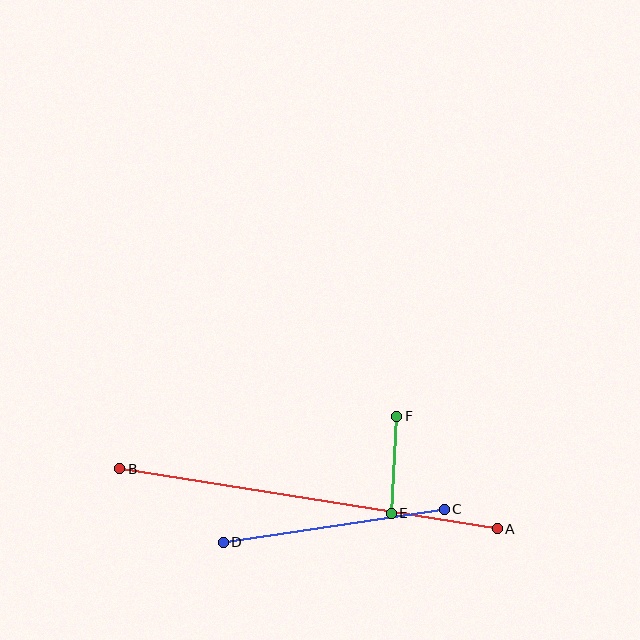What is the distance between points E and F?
The distance is approximately 98 pixels.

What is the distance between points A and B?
The distance is approximately 383 pixels.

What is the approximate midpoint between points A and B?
The midpoint is at approximately (308, 499) pixels.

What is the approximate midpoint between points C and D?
The midpoint is at approximately (334, 526) pixels.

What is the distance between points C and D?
The distance is approximately 224 pixels.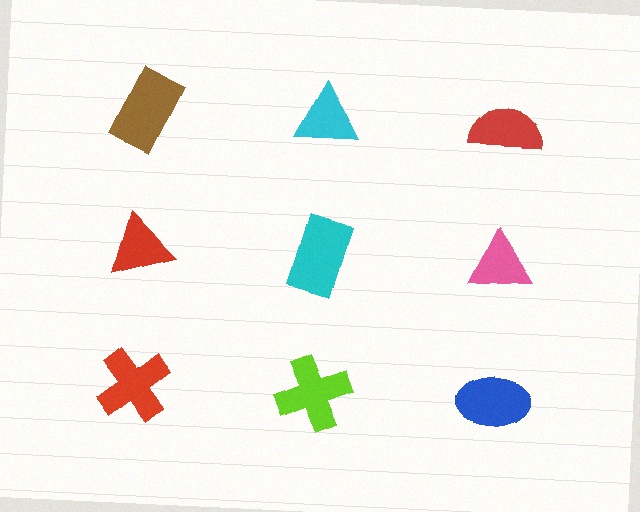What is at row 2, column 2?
A cyan rectangle.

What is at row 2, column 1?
A red triangle.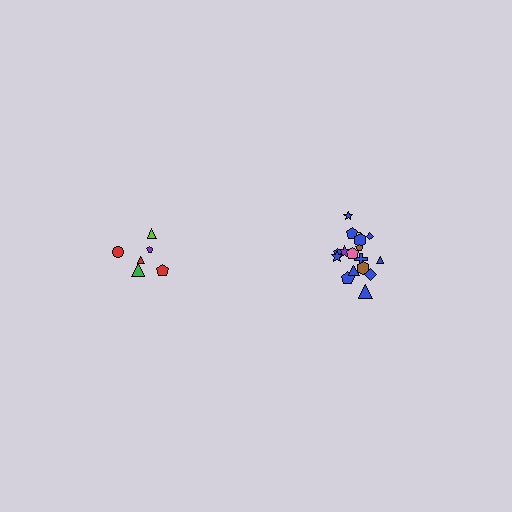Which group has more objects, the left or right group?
The right group.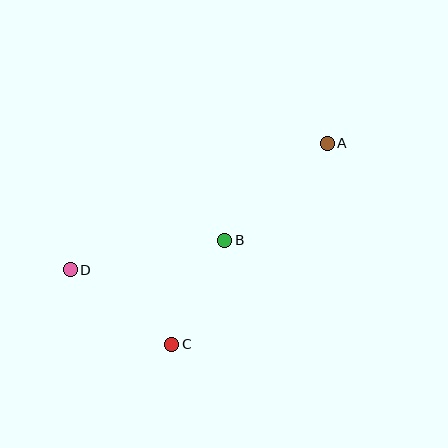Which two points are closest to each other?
Points B and C are closest to each other.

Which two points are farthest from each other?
Points A and D are farthest from each other.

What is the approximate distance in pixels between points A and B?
The distance between A and B is approximately 141 pixels.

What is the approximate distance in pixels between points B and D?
The distance between B and D is approximately 157 pixels.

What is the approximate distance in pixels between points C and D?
The distance between C and D is approximately 126 pixels.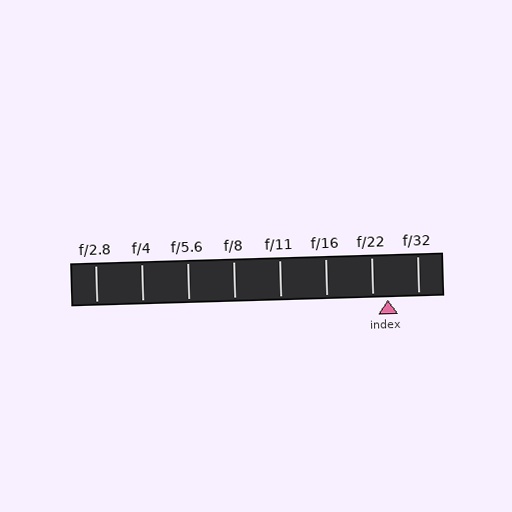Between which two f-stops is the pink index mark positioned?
The index mark is between f/22 and f/32.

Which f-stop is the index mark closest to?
The index mark is closest to f/22.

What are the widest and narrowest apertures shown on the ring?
The widest aperture shown is f/2.8 and the narrowest is f/32.